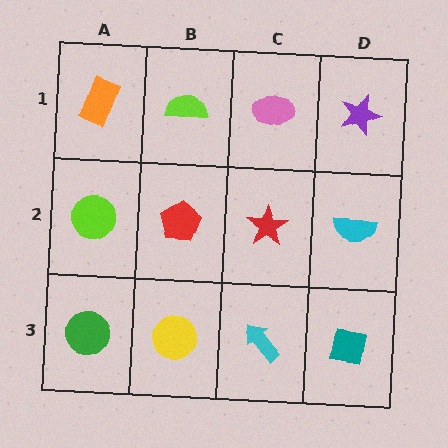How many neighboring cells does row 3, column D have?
2.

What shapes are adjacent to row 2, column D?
A purple star (row 1, column D), a teal square (row 3, column D), a red star (row 2, column C).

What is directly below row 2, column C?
A cyan arrow.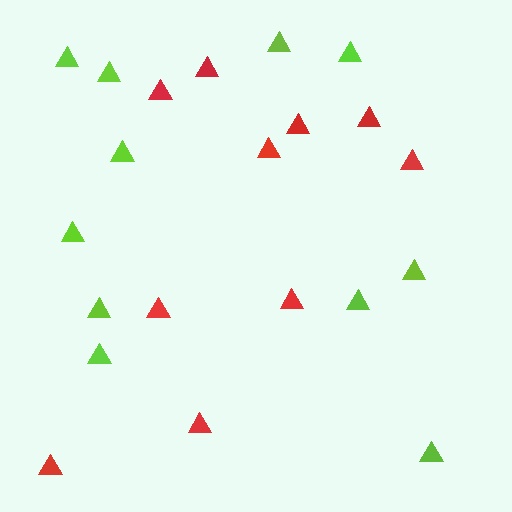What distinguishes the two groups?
There are 2 groups: one group of lime triangles (11) and one group of red triangles (10).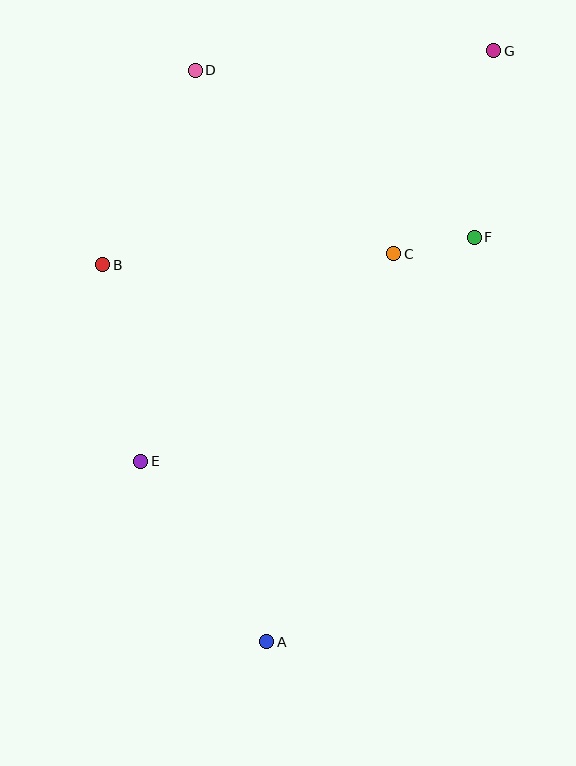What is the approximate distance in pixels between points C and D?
The distance between C and D is approximately 271 pixels.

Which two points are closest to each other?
Points C and F are closest to each other.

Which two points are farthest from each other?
Points A and G are farthest from each other.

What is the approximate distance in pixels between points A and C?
The distance between A and C is approximately 408 pixels.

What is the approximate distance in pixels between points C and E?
The distance between C and E is approximately 327 pixels.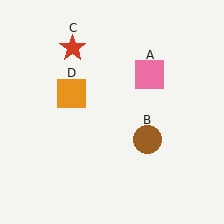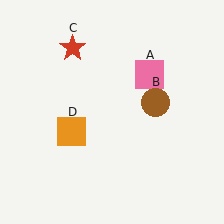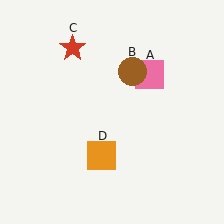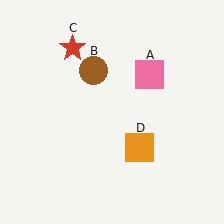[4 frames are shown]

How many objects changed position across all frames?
2 objects changed position: brown circle (object B), orange square (object D).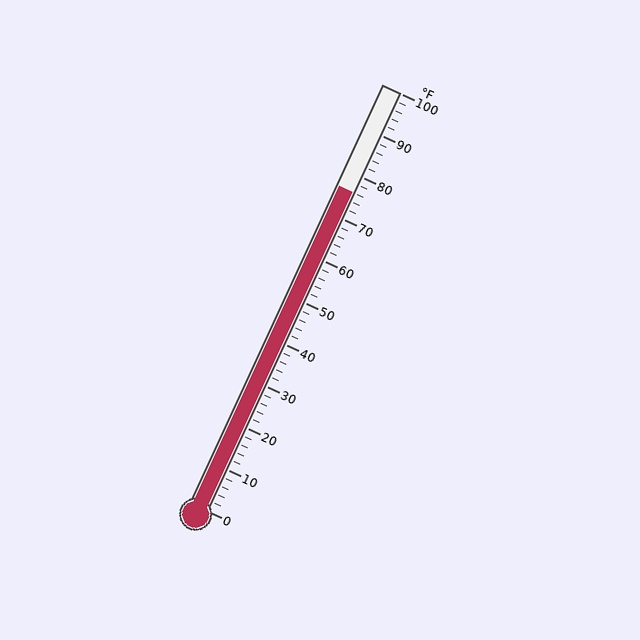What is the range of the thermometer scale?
The thermometer scale ranges from 0°F to 100°F.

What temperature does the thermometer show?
The thermometer shows approximately 76°F.